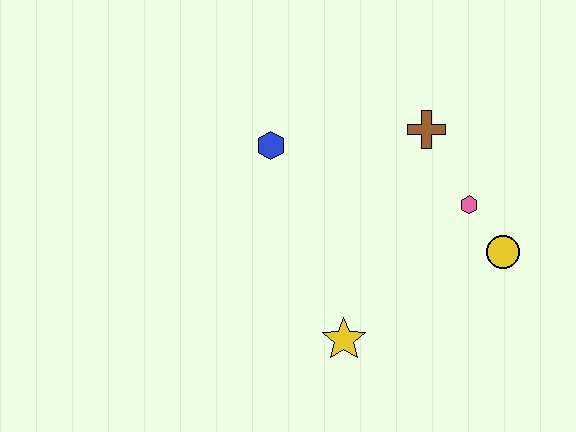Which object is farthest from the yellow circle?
The blue hexagon is farthest from the yellow circle.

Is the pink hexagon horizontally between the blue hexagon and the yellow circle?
Yes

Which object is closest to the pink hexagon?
The yellow circle is closest to the pink hexagon.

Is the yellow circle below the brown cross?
Yes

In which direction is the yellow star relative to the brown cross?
The yellow star is below the brown cross.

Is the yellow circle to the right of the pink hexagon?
Yes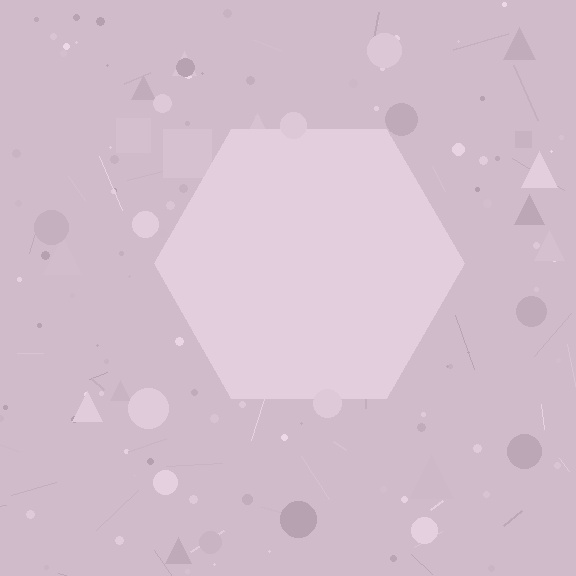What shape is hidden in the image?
A hexagon is hidden in the image.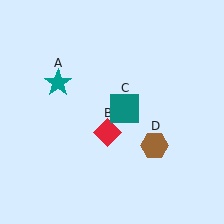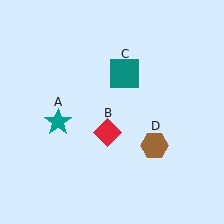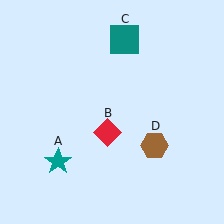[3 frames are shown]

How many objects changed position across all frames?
2 objects changed position: teal star (object A), teal square (object C).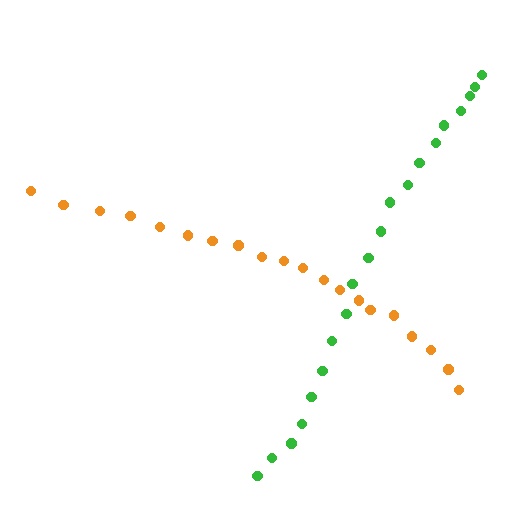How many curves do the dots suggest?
There are 2 distinct paths.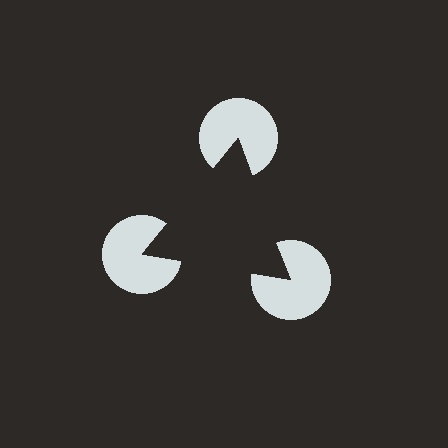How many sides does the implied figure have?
3 sides.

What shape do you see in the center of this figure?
An illusory triangle — its edges are inferred from the aligned wedge cuts in the pac-man discs, not physically drawn.